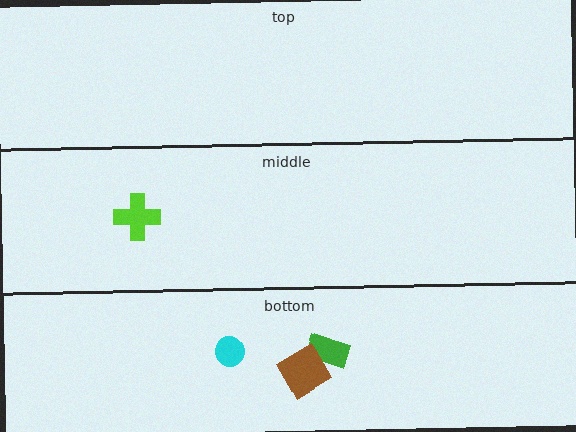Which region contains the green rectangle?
The bottom region.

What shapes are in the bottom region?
The green rectangle, the brown diamond, the cyan circle.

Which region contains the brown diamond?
The bottom region.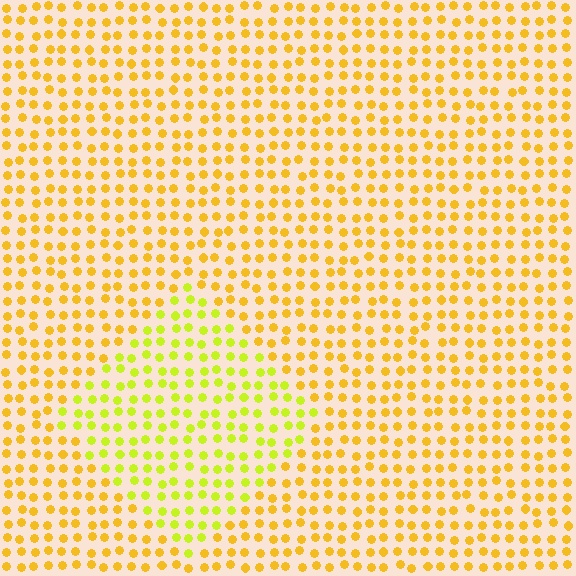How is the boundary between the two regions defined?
The boundary is defined purely by a slight shift in hue (about 29 degrees). Spacing, size, and orientation are identical on both sides.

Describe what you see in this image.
The image is filled with small yellow elements in a uniform arrangement. A diamond-shaped region is visible where the elements are tinted to a slightly different hue, forming a subtle color boundary.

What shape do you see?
I see a diamond.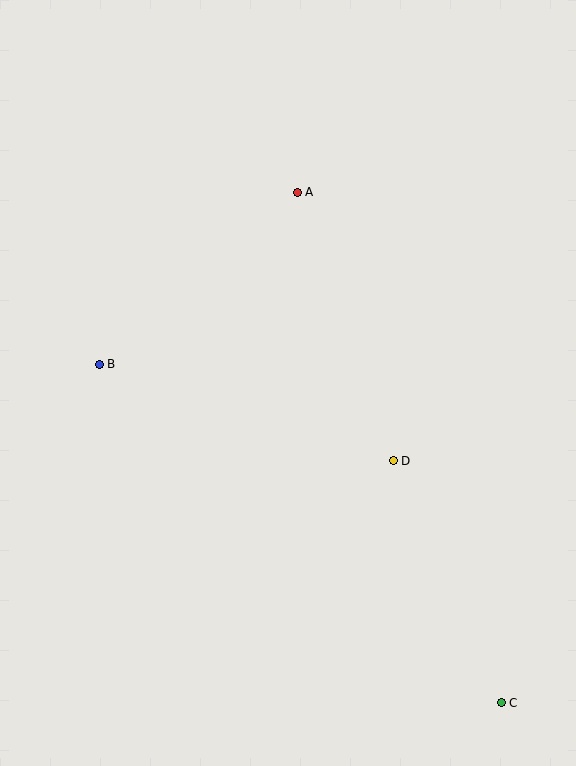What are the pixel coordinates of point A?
Point A is at (297, 192).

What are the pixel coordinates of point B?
Point B is at (99, 364).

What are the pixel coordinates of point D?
Point D is at (393, 461).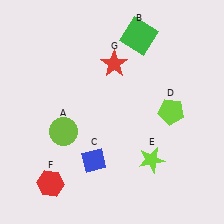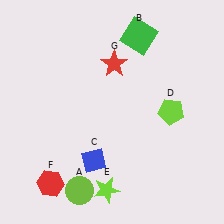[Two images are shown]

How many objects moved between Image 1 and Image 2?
2 objects moved between the two images.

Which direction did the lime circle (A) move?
The lime circle (A) moved down.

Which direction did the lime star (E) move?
The lime star (E) moved left.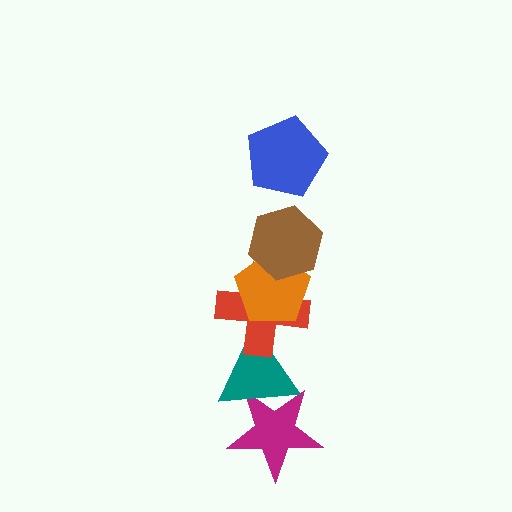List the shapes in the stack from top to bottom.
From top to bottom: the blue pentagon, the brown hexagon, the orange pentagon, the red cross, the teal triangle, the magenta star.